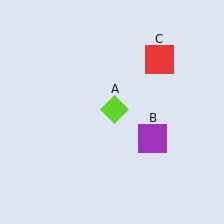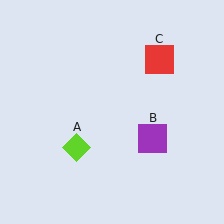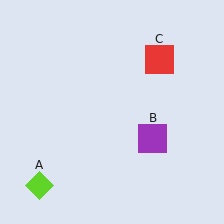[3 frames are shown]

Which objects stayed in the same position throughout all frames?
Purple square (object B) and red square (object C) remained stationary.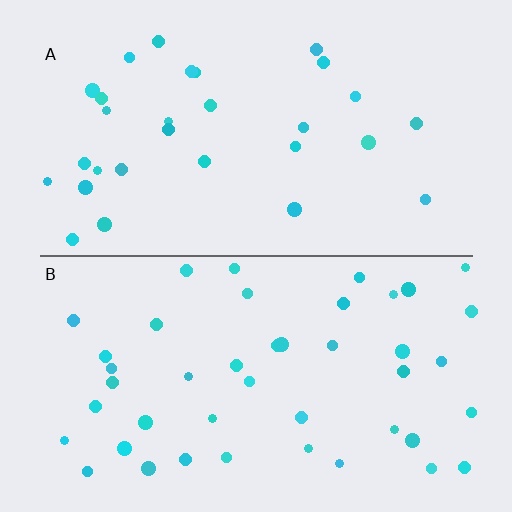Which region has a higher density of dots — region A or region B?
B (the bottom).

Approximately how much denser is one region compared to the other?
Approximately 1.5× — region B over region A.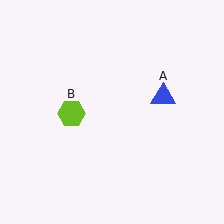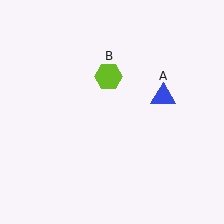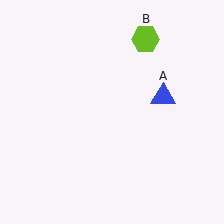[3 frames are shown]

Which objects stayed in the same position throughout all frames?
Blue triangle (object A) remained stationary.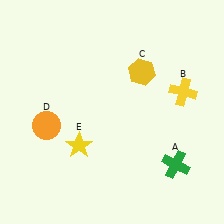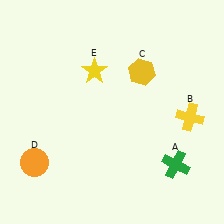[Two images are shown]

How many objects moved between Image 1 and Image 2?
3 objects moved between the two images.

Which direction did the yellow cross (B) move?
The yellow cross (B) moved down.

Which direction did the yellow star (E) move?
The yellow star (E) moved up.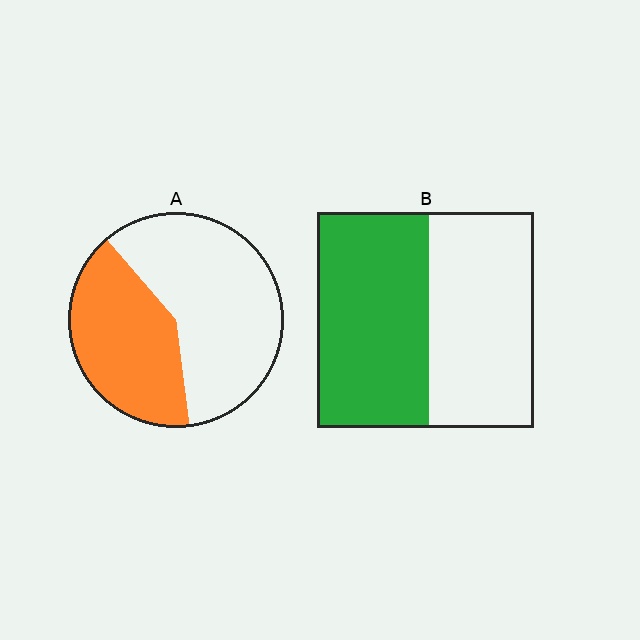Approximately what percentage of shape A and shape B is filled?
A is approximately 40% and B is approximately 50%.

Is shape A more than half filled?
No.